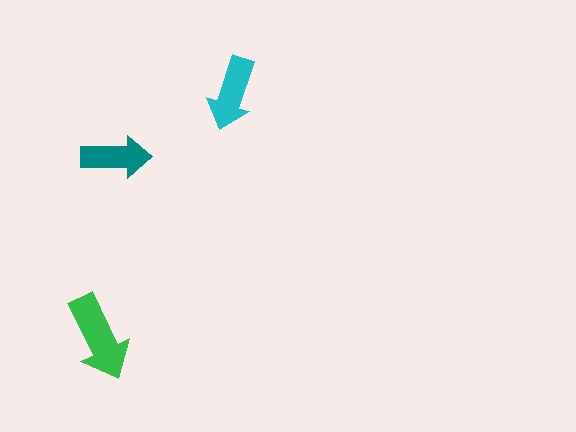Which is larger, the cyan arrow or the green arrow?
The green one.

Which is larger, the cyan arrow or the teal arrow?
The cyan one.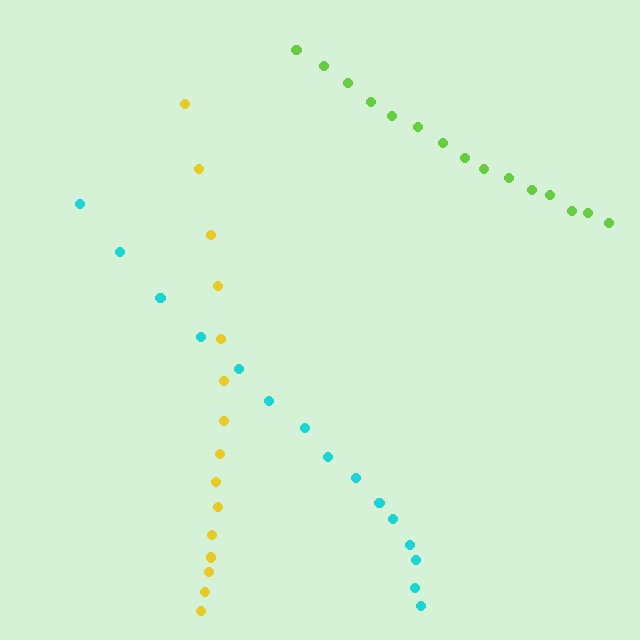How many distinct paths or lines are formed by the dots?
There are 3 distinct paths.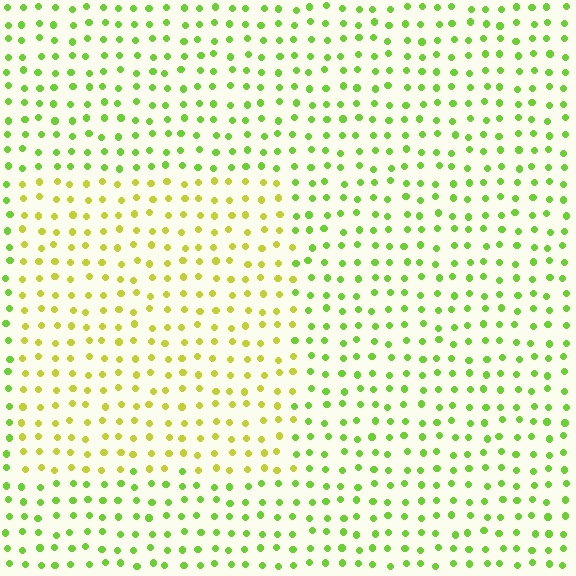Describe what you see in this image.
The image is filled with small lime elements in a uniform arrangement. A rectangle-shaped region is visible where the elements are tinted to a slightly different hue, forming a subtle color boundary.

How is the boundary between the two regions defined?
The boundary is defined purely by a slight shift in hue (about 34 degrees). Spacing, size, and orientation are identical on both sides.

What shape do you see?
I see a rectangle.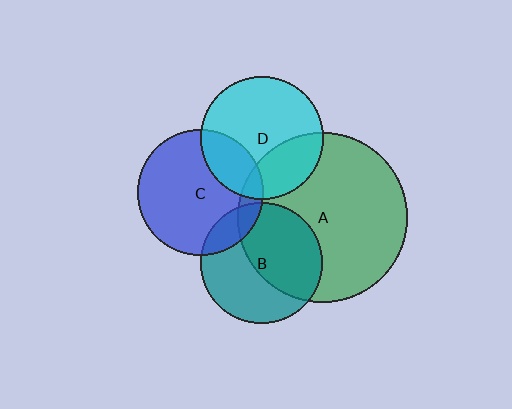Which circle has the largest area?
Circle A (green).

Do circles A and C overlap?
Yes.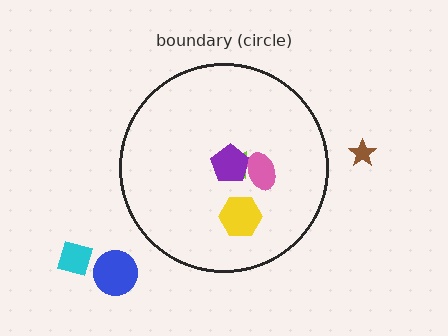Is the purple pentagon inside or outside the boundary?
Inside.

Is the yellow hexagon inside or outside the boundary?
Inside.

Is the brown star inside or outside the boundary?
Outside.